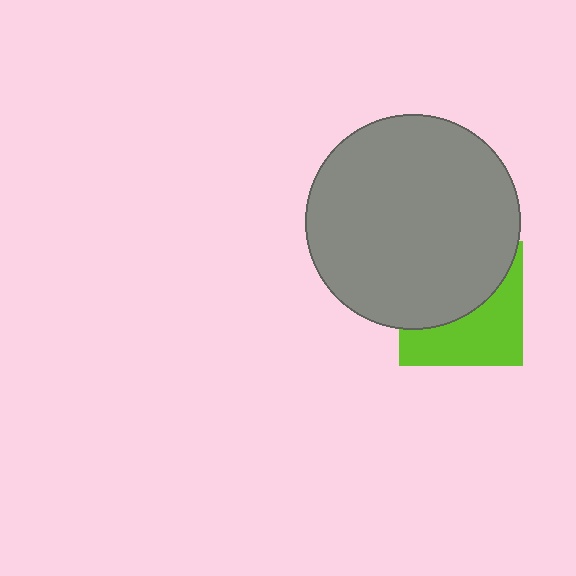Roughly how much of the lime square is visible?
About half of it is visible (roughly 46%).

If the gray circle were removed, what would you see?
You would see the complete lime square.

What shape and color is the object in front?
The object in front is a gray circle.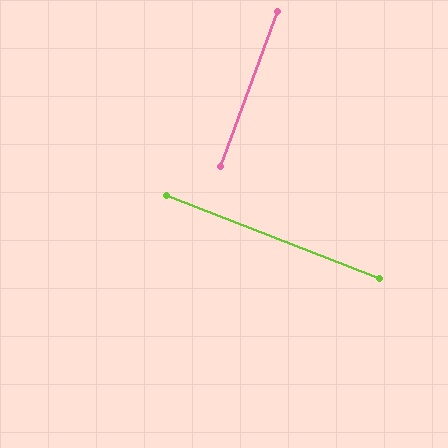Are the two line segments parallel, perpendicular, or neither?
Perpendicular — they meet at approximately 89°.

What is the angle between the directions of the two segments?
Approximately 89 degrees.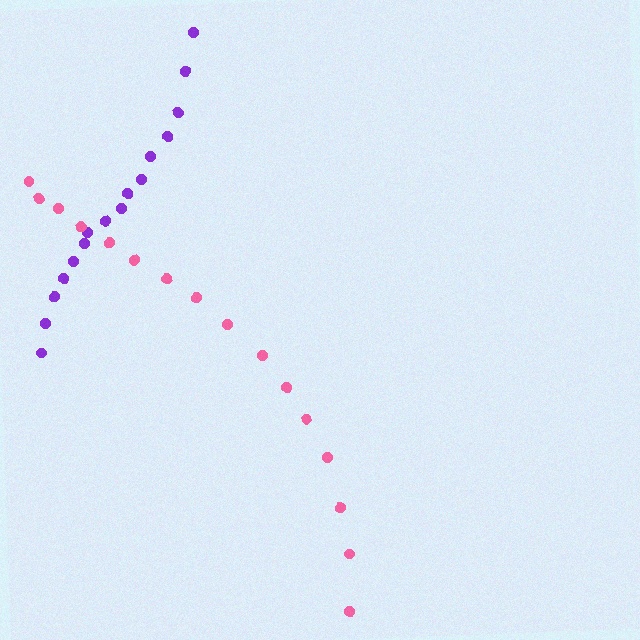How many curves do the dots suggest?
There are 2 distinct paths.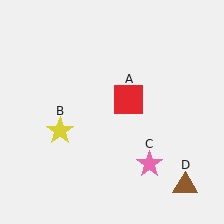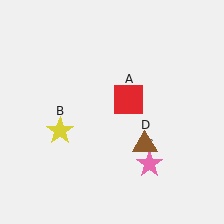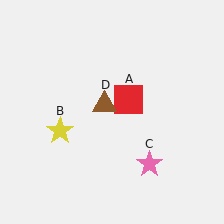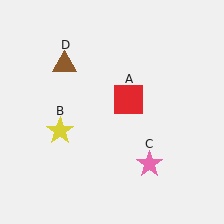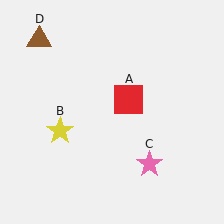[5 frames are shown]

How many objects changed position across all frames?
1 object changed position: brown triangle (object D).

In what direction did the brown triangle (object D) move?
The brown triangle (object D) moved up and to the left.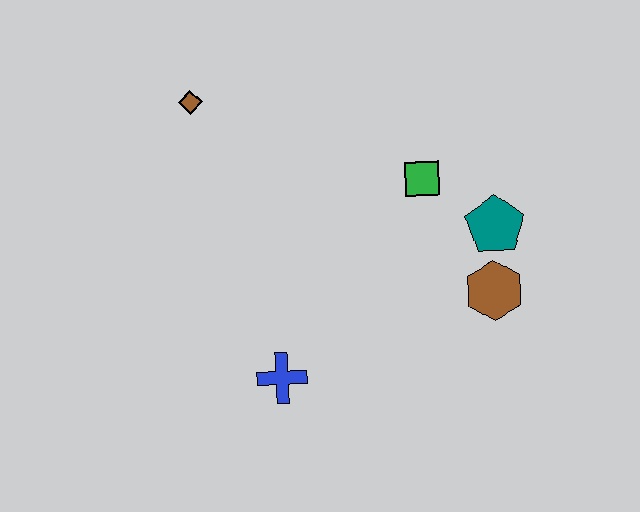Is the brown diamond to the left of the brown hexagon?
Yes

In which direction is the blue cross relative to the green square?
The blue cross is below the green square.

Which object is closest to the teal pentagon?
The brown hexagon is closest to the teal pentagon.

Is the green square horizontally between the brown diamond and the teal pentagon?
Yes